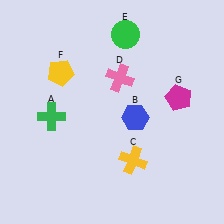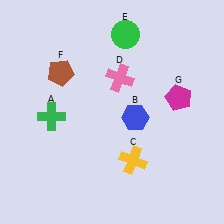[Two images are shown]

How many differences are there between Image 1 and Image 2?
There is 1 difference between the two images.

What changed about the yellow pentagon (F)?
In Image 1, F is yellow. In Image 2, it changed to brown.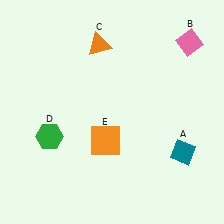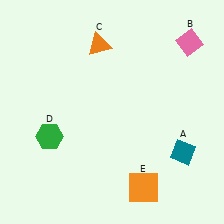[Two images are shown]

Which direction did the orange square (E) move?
The orange square (E) moved down.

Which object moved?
The orange square (E) moved down.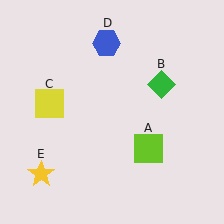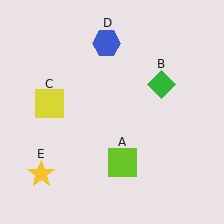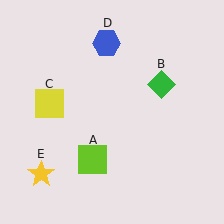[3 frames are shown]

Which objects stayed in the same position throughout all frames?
Green diamond (object B) and yellow square (object C) and blue hexagon (object D) and yellow star (object E) remained stationary.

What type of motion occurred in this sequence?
The lime square (object A) rotated clockwise around the center of the scene.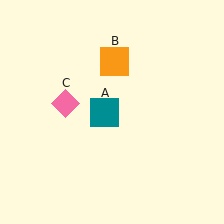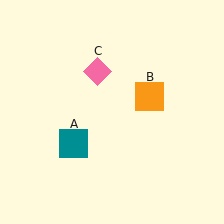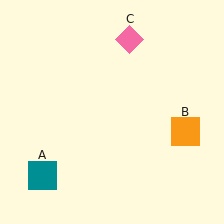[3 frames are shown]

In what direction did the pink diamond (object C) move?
The pink diamond (object C) moved up and to the right.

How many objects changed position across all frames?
3 objects changed position: teal square (object A), orange square (object B), pink diamond (object C).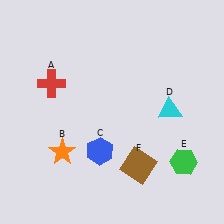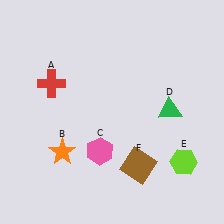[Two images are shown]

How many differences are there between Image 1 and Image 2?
There are 3 differences between the two images.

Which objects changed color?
C changed from blue to pink. D changed from cyan to green. E changed from green to lime.